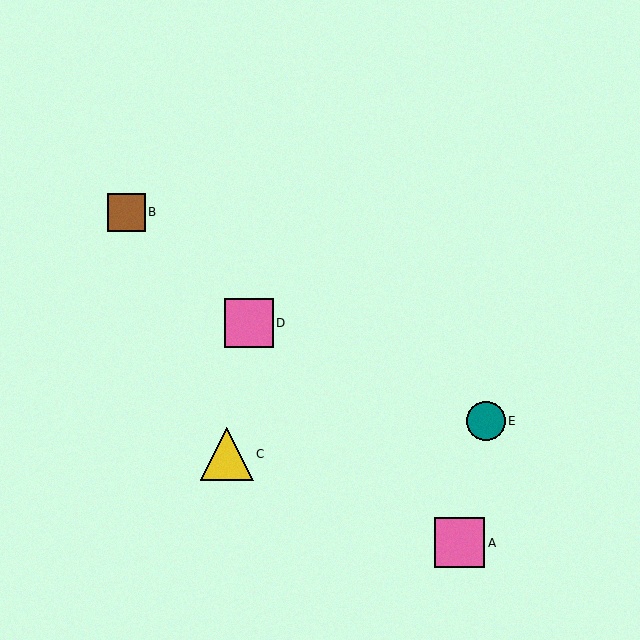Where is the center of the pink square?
The center of the pink square is at (460, 543).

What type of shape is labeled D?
Shape D is a pink square.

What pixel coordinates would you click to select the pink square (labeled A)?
Click at (460, 543) to select the pink square A.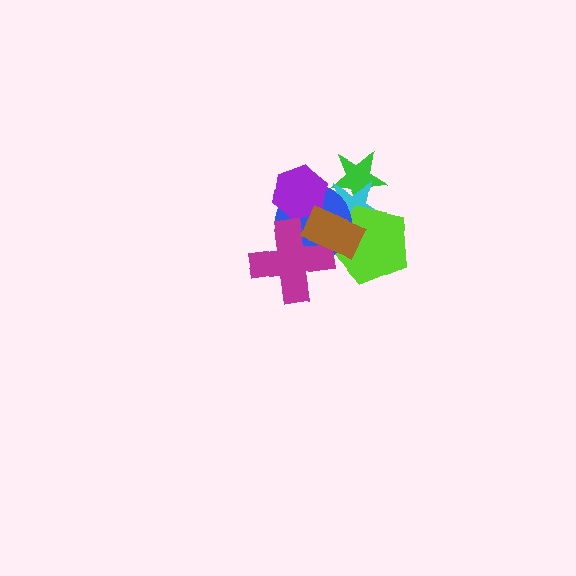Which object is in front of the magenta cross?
The brown rectangle is in front of the magenta cross.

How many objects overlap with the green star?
1 object overlaps with the green star.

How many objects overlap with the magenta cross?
2 objects overlap with the magenta cross.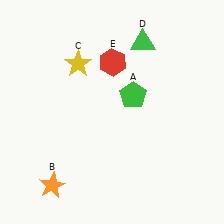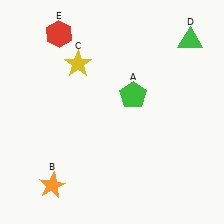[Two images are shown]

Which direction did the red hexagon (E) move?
The red hexagon (E) moved left.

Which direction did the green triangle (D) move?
The green triangle (D) moved right.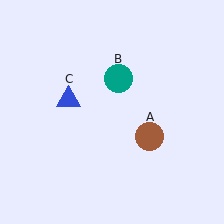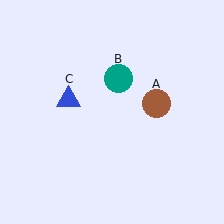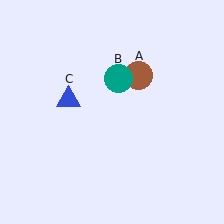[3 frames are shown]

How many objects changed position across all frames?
1 object changed position: brown circle (object A).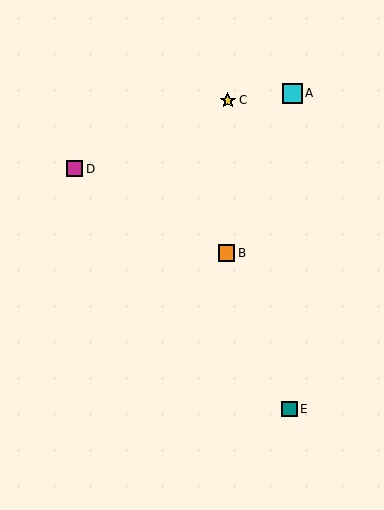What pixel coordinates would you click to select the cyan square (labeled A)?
Click at (293, 93) to select the cyan square A.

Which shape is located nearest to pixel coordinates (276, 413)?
The teal square (labeled E) at (289, 409) is nearest to that location.